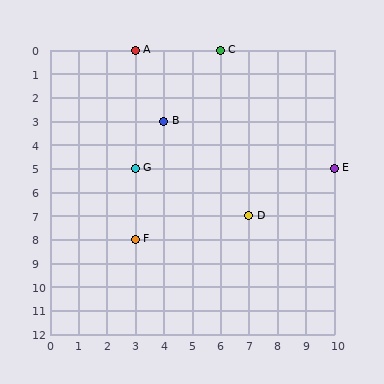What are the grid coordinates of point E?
Point E is at grid coordinates (10, 5).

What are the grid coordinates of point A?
Point A is at grid coordinates (3, 0).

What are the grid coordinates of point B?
Point B is at grid coordinates (4, 3).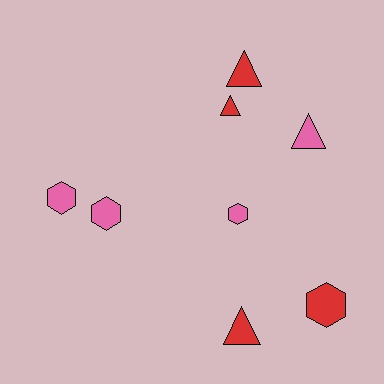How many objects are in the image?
There are 8 objects.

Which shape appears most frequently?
Triangle, with 4 objects.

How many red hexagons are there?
There is 1 red hexagon.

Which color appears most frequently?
Red, with 4 objects.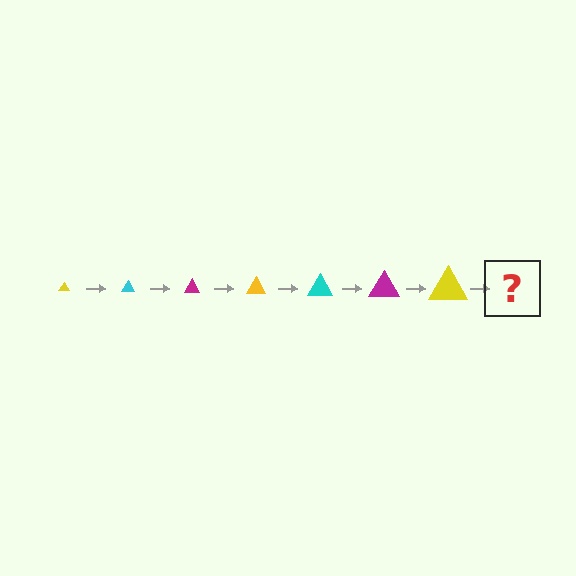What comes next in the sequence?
The next element should be a cyan triangle, larger than the previous one.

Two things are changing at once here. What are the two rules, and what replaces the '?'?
The two rules are that the triangle grows larger each step and the color cycles through yellow, cyan, and magenta. The '?' should be a cyan triangle, larger than the previous one.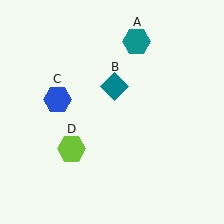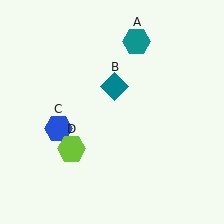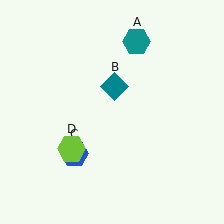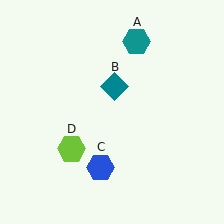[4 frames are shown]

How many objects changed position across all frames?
1 object changed position: blue hexagon (object C).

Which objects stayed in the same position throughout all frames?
Teal hexagon (object A) and teal diamond (object B) and lime hexagon (object D) remained stationary.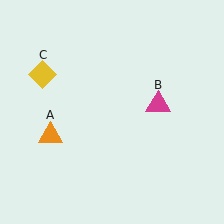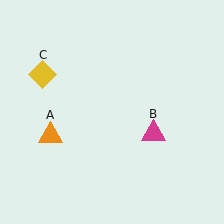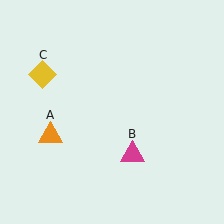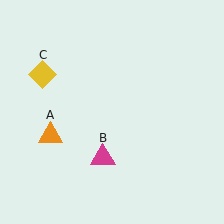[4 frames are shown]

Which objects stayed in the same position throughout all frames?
Orange triangle (object A) and yellow diamond (object C) remained stationary.